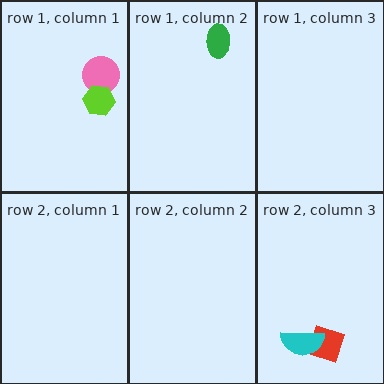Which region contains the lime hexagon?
The row 1, column 1 region.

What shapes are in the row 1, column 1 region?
The pink circle, the lime hexagon.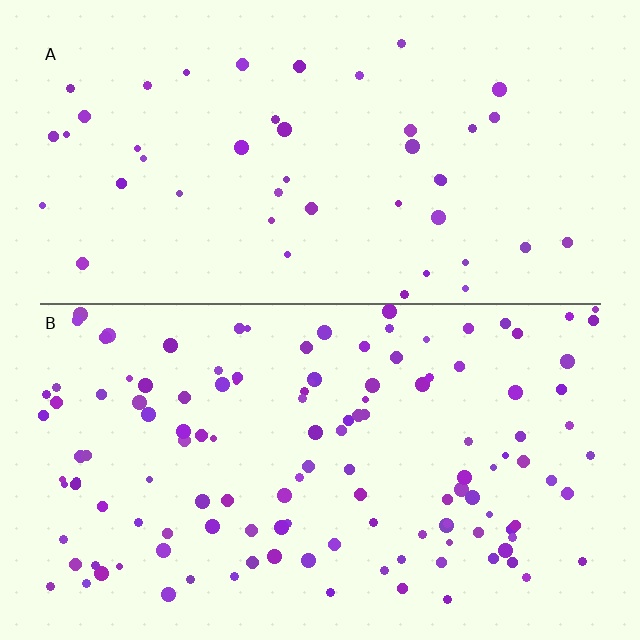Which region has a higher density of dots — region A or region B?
B (the bottom).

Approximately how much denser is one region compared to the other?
Approximately 2.9× — region B over region A.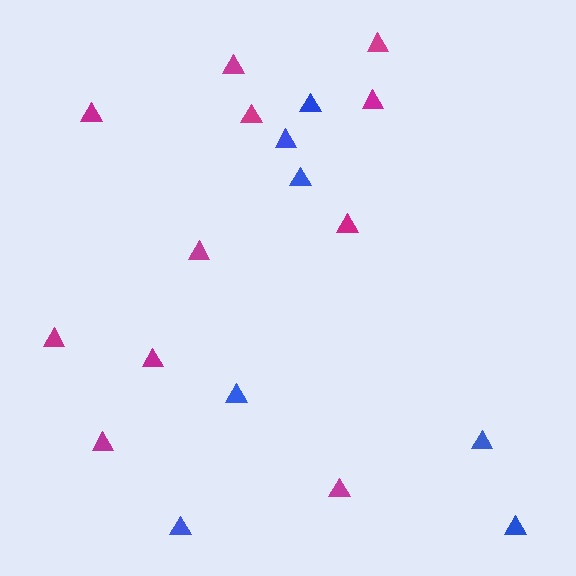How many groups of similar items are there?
There are 2 groups: one group of magenta triangles (11) and one group of blue triangles (7).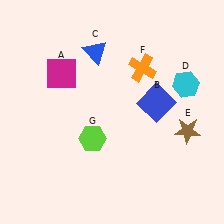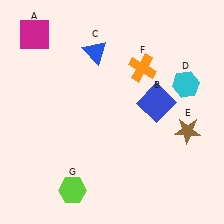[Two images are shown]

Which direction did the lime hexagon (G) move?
The lime hexagon (G) moved down.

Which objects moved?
The objects that moved are: the magenta square (A), the lime hexagon (G).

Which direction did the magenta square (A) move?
The magenta square (A) moved up.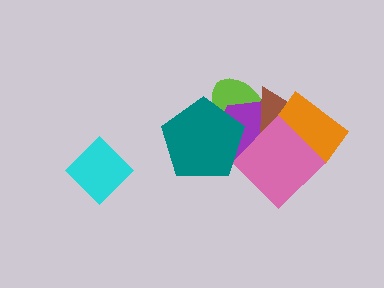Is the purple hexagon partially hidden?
Yes, it is partially covered by another shape.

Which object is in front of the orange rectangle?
The pink diamond is in front of the orange rectangle.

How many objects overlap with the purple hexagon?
4 objects overlap with the purple hexagon.